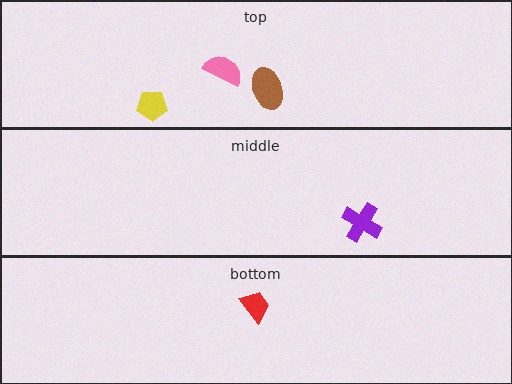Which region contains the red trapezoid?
The bottom region.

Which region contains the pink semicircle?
The top region.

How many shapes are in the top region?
3.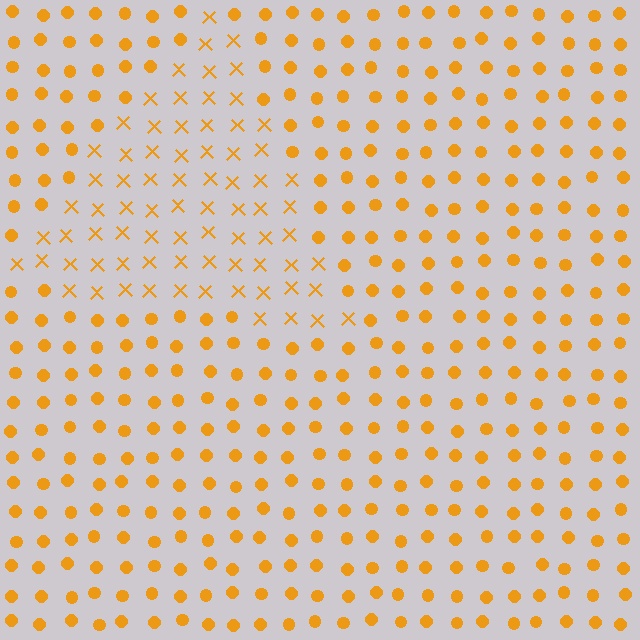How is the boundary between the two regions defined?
The boundary is defined by a change in element shape: X marks inside vs. circles outside. All elements share the same color and spacing.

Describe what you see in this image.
The image is filled with small orange elements arranged in a uniform grid. A triangle-shaped region contains X marks, while the surrounding area contains circles. The boundary is defined purely by the change in element shape.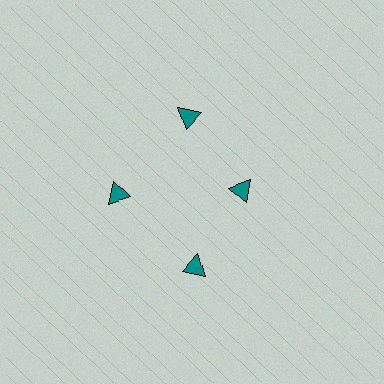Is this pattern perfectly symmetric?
No. The 4 teal triangles are arranged in a ring, but one element near the 3 o'clock position is pulled inward toward the center, breaking the 4-fold rotational symmetry.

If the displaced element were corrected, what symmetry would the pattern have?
It would have 4-fold rotational symmetry — the pattern would map onto itself every 90 degrees.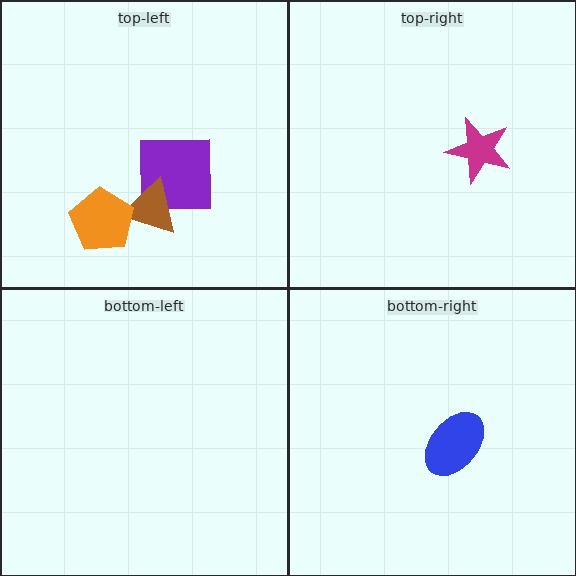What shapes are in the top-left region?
The purple square, the brown triangle, the orange pentagon.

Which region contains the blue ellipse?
The bottom-right region.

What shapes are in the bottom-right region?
The blue ellipse.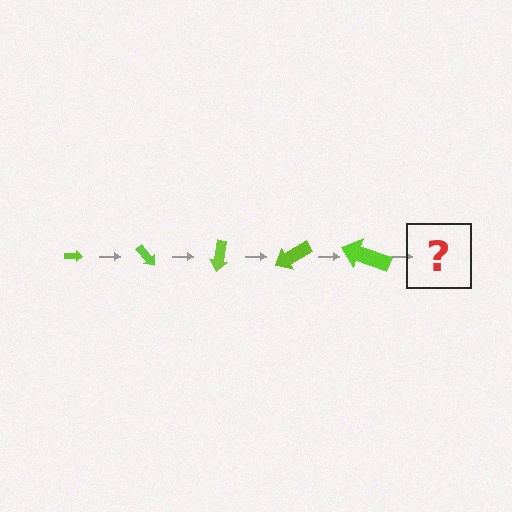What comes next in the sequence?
The next element should be an arrow, larger than the previous one and rotated 250 degrees from the start.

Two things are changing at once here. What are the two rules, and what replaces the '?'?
The two rules are that the arrow grows larger each step and it rotates 50 degrees each step. The '?' should be an arrow, larger than the previous one and rotated 250 degrees from the start.